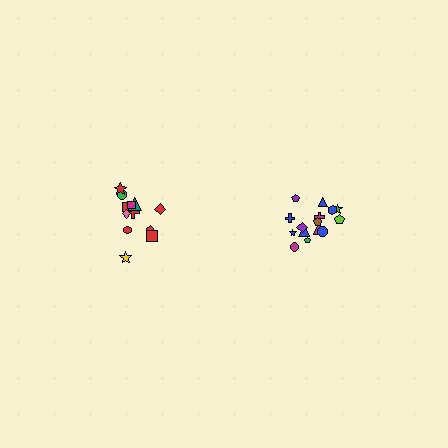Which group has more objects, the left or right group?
The right group.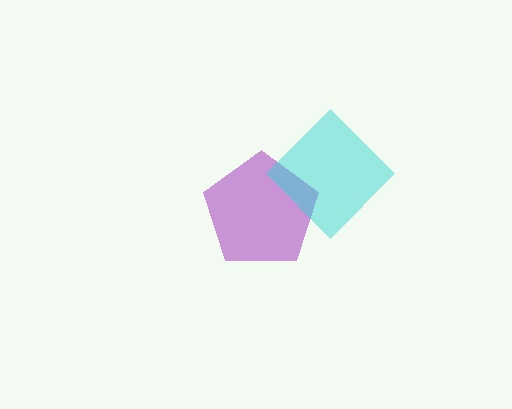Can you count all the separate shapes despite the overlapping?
Yes, there are 2 separate shapes.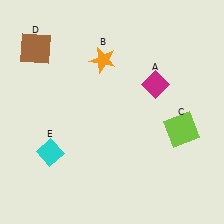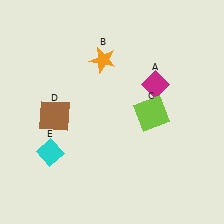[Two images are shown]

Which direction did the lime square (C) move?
The lime square (C) moved left.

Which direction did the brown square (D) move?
The brown square (D) moved down.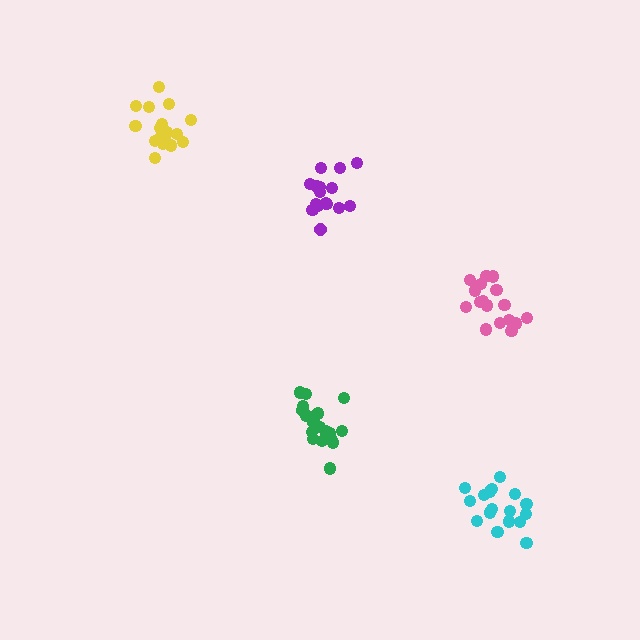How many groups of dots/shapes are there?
There are 5 groups.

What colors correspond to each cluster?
The clusters are colored: purple, yellow, cyan, pink, green.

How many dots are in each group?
Group 1: 16 dots, Group 2: 17 dots, Group 3: 17 dots, Group 4: 18 dots, Group 5: 19 dots (87 total).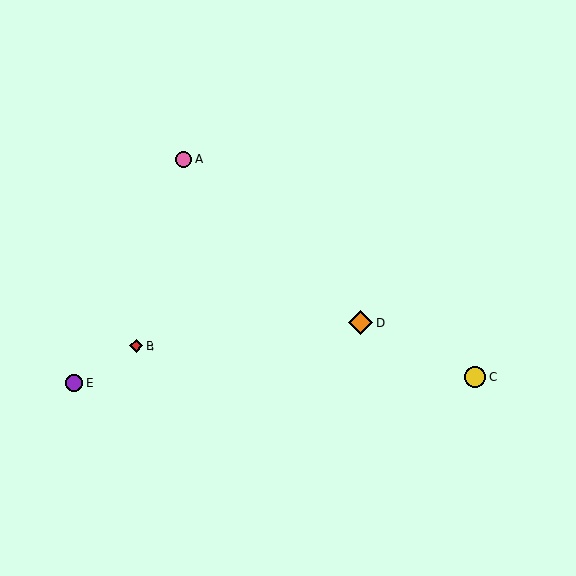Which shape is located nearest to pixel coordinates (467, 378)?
The yellow circle (labeled C) at (475, 377) is nearest to that location.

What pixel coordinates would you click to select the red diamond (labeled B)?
Click at (136, 346) to select the red diamond B.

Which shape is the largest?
The orange diamond (labeled D) is the largest.